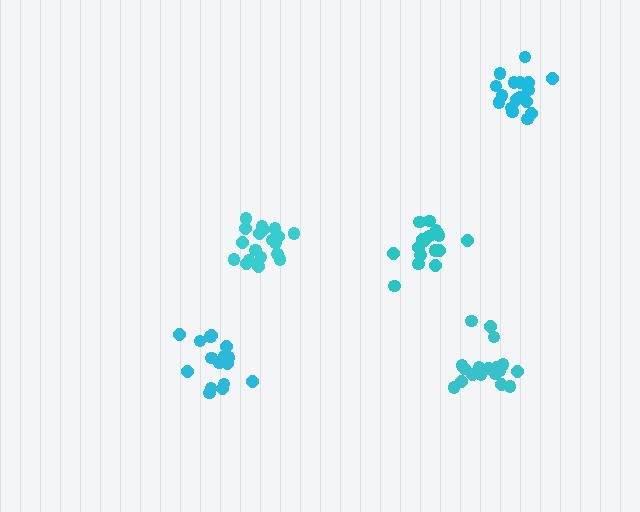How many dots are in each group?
Group 1: 17 dots, Group 2: 17 dots, Group 3: 20 dots, Group 4: 18 dots, Group 5: 18 dots (90 total).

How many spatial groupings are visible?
There are 5 spatial groupings.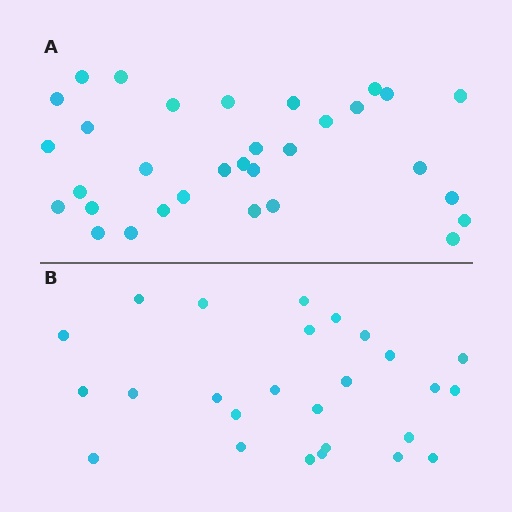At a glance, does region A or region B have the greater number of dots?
Region A (the top region) has more dots.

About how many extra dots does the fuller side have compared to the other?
Region A has about 6 more dots than region B.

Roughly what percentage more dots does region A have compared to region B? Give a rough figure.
About 25% more.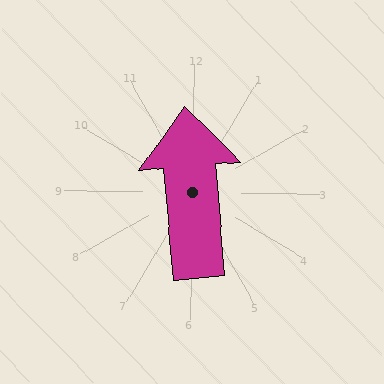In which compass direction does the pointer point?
North.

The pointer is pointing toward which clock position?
Roughly 12 o'clock.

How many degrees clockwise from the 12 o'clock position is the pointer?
Approximately 355 degrees.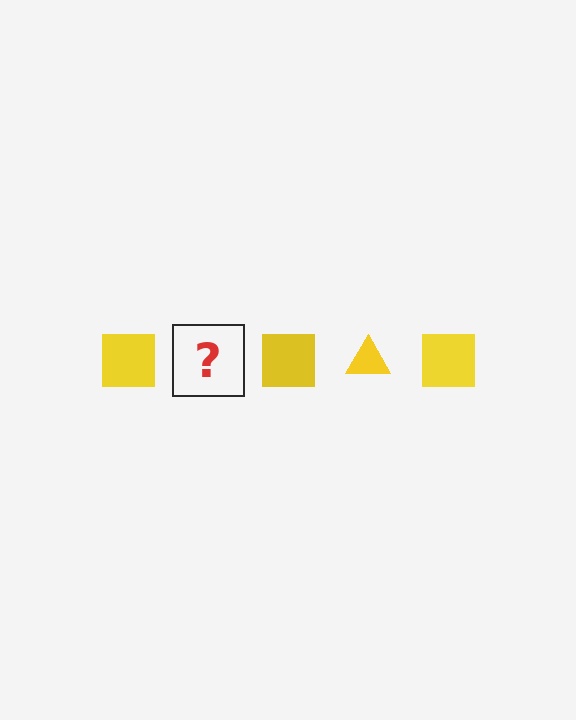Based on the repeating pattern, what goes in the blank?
The blank should be a yellow triangle.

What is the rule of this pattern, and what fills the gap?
The rule is that the pattern cycles through square, triangle shapes in yellow. The gap should be filled with a yellow triangle.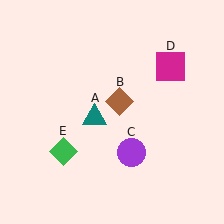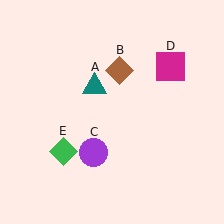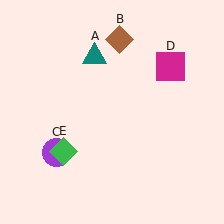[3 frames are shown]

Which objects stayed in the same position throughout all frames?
Magenta square (object D) and green diamond (object E) remained stationary.